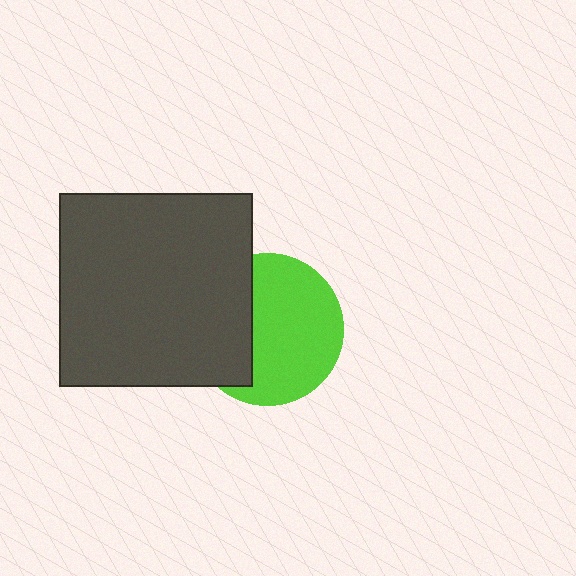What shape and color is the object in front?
The object in front is a dark gray square.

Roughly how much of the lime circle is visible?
About half of it is visible (roughly 64%).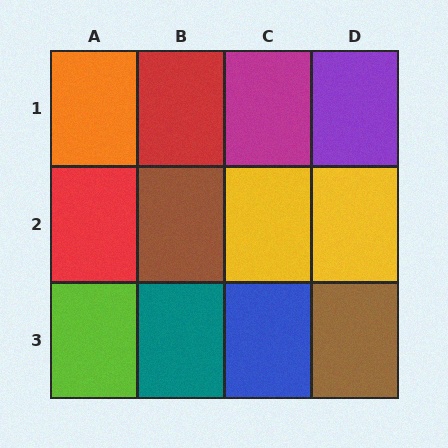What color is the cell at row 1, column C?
Magenta.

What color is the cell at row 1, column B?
Red.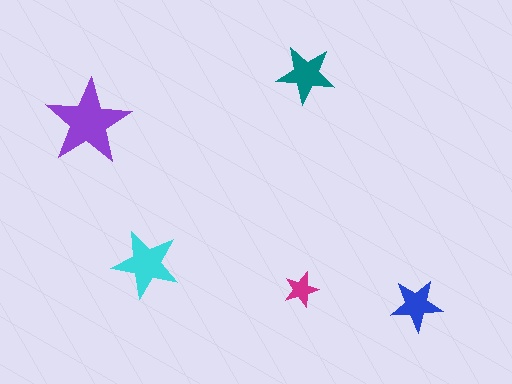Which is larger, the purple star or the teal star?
The purple one.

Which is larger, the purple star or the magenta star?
The purple one.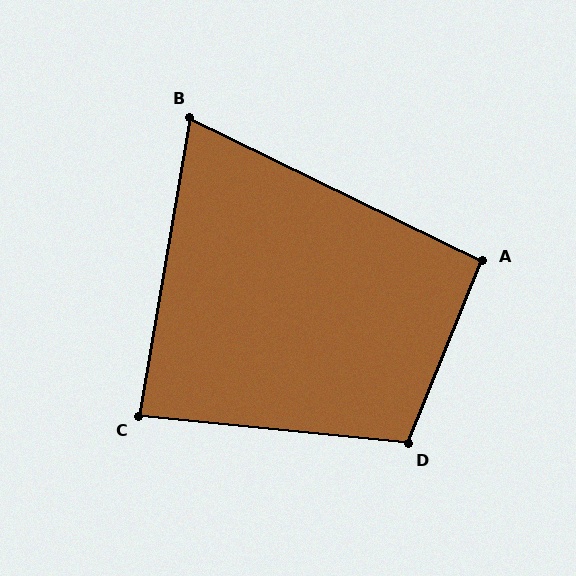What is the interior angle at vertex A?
Approximately 94 degrees (approximately right).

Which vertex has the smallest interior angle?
B, at approximately 74 degrees.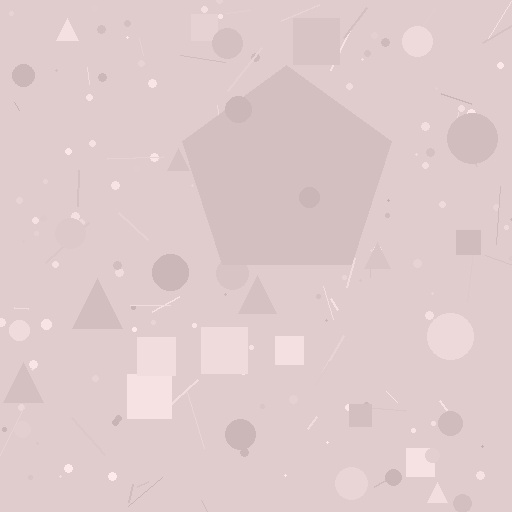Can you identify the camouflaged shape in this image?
The camouflaged shape is a pentagon.